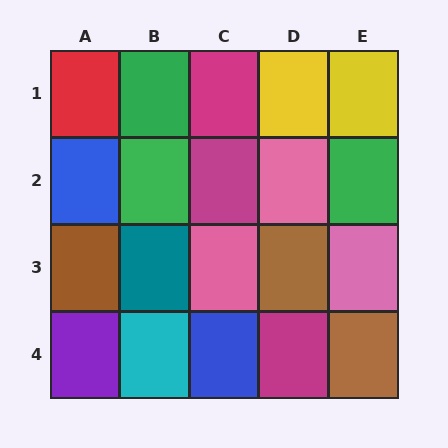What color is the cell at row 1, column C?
Magenta.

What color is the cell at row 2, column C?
Magenta.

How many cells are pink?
3 cells are pink.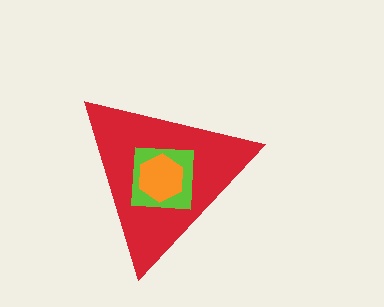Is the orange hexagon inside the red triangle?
Yes.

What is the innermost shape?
The orange hexagon.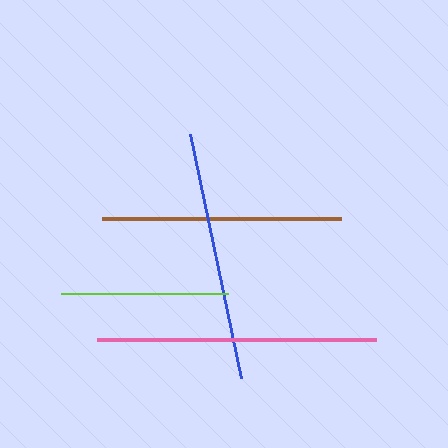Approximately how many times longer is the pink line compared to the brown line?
The pink line is approximately 1.2 times the length of the brown line.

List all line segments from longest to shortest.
From longest to shortest: pink, blue, brown, lime.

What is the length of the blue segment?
The blue segment is approximately 249 pixels long.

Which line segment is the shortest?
The lime line is the shortest at approximately 167 pixels.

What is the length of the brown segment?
The brown segment is approximately 239 pixels long.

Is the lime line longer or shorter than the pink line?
The pink line is longer than the lime line.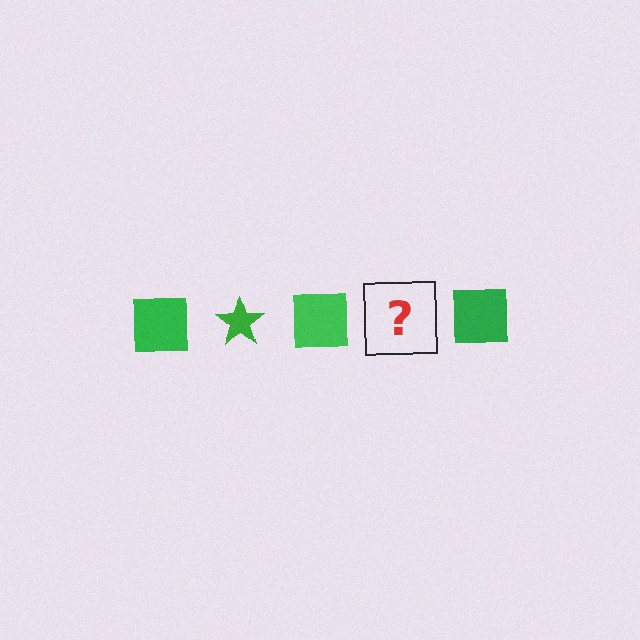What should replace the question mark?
The question mark should be replaced with a green star.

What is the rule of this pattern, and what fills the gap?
The rule is that the pattern cycles through square, star shapes in green. The gap should be filled with a green star.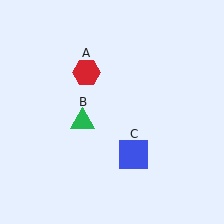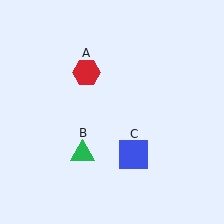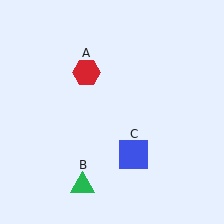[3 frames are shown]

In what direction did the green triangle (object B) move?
The green triangle (object B) moved down.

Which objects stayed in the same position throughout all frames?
Red hexagon (object A) and blue square (object C) remained stationary.